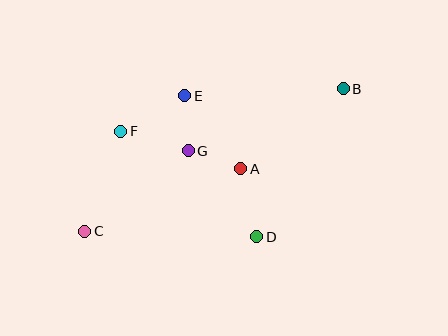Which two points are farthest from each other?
Points B and C are farthest from each other.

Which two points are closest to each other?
Points E and G are closest to each other.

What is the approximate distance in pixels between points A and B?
The distance between A and B is approximately 130 pixels.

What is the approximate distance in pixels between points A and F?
The distance between A and F is approximately 126 pixels.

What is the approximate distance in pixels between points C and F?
The distance between C and F is approximately 106 pixels.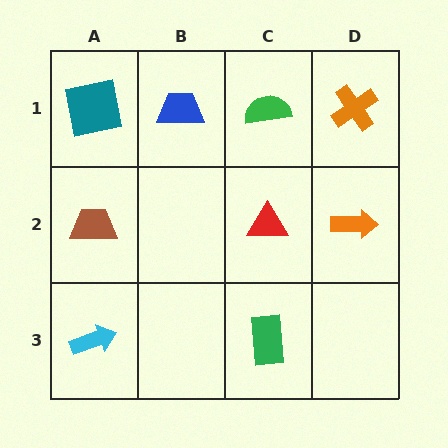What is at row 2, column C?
A red triangle.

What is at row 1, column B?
A blue trapezoid.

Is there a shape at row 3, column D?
No, that cell is empty.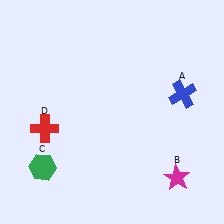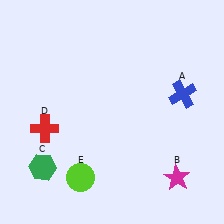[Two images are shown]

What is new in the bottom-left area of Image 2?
A lime circle (E) was added in the bottom-left area of Image 2.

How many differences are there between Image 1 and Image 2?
There is 1 difference between the two images.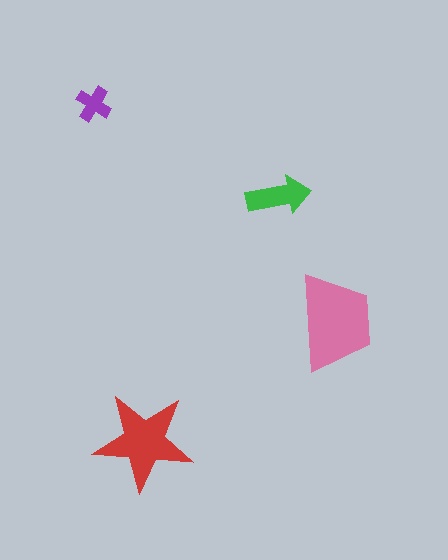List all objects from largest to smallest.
The pink trapezoid, the red star, the green arrow, the purple cross.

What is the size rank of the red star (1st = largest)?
2nd.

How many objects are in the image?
There are 4 objects in the image.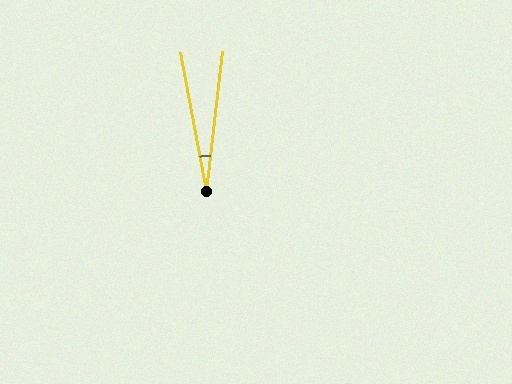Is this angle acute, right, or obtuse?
It is acute.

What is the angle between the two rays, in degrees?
Approximately 17 degrees.